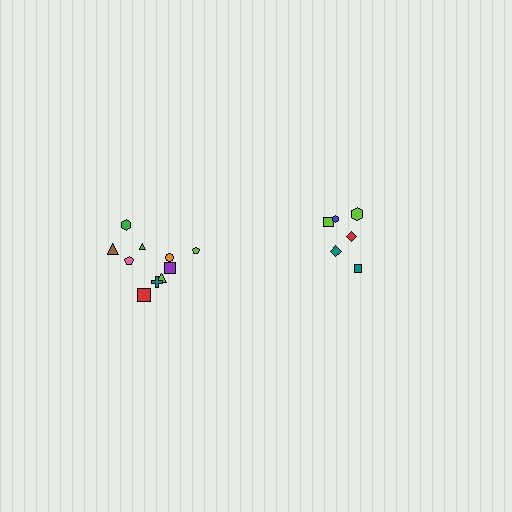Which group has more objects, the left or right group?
The left group.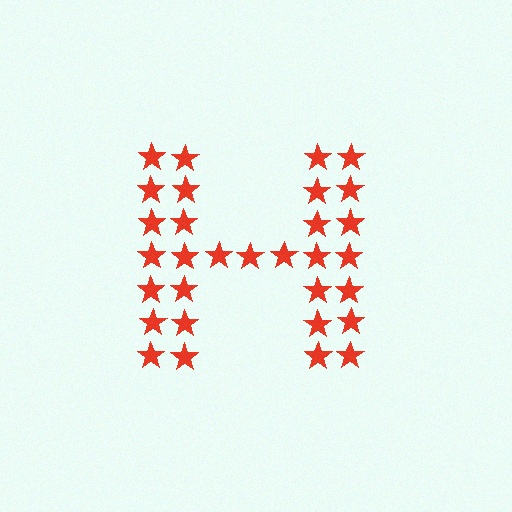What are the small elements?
The small elements are stars.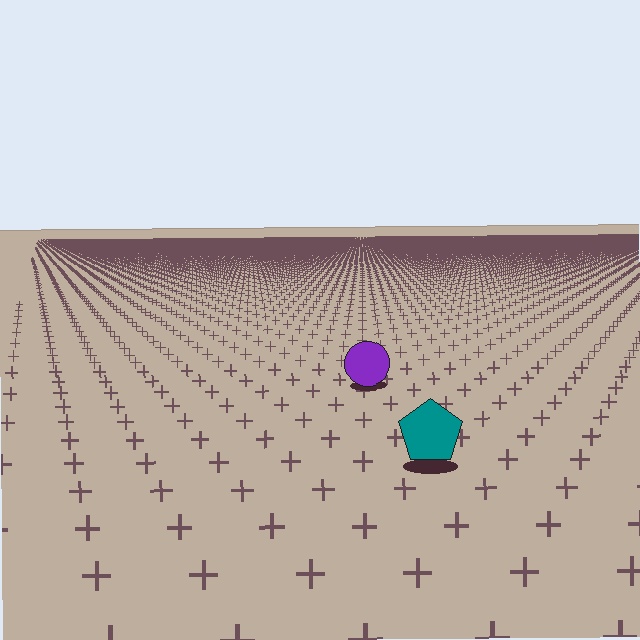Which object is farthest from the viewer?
The purple circle is farthest from the viewer. It appears smaller and the ground texture around it is denser.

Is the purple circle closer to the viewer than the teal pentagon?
No. The teal pentagon is closer — you can tell from the texture gradient: the ground texture is coarser near it.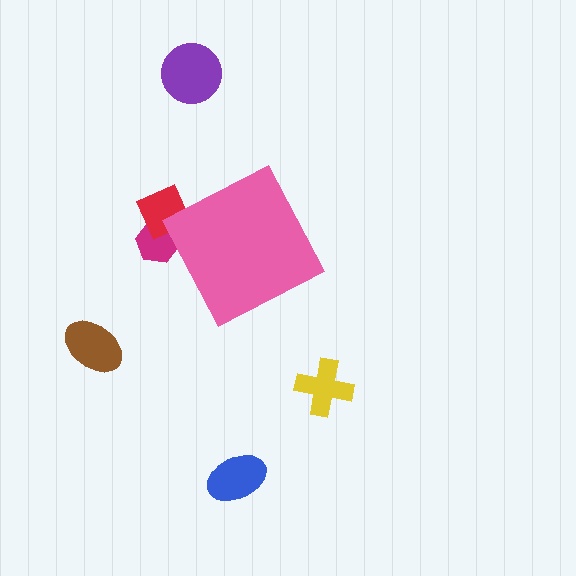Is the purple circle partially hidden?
No, the purple circle is fully visible.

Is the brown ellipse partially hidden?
No, the brown ellipse is fully visible.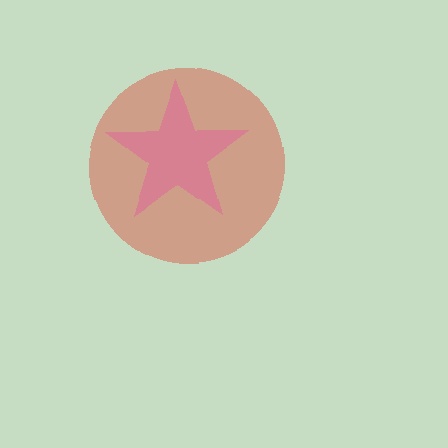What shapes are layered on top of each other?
The layered shapes are: a red circle, a pink star.